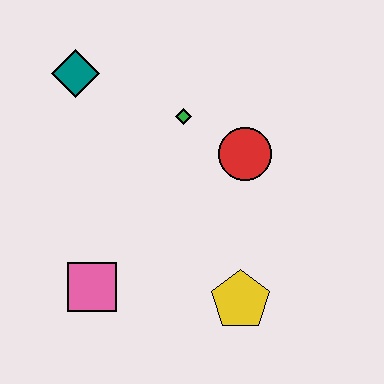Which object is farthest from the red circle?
The pink square is farthest from the red circle.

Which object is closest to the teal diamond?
The green diamond is closest to the teal diamond.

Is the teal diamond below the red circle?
No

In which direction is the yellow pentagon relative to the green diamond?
The yellow pentagon is below the green diamond.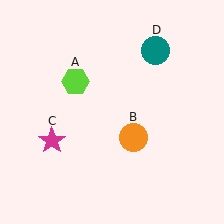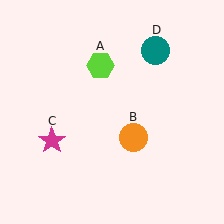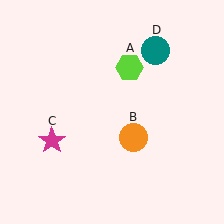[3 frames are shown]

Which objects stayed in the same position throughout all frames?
Orange circle (object B) and magenta star (object C) and teal circle (object D) remained stationary.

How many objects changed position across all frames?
1 object changed position: lime hexagon (object A).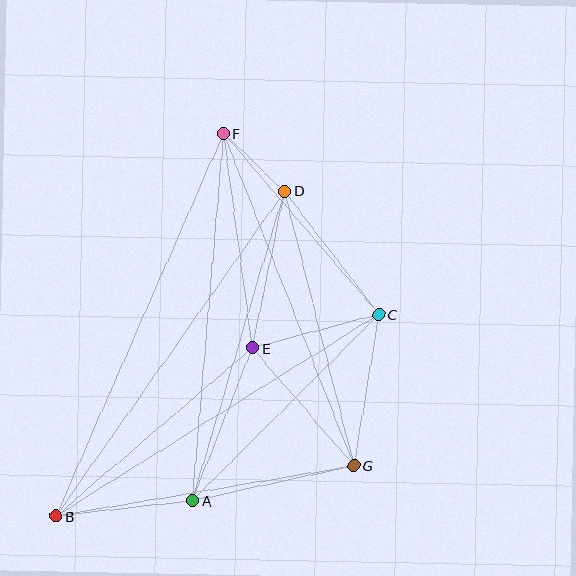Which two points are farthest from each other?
Points B and F are farthest from each other.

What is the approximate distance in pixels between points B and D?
The distance between B and D is approximately 397 pixels.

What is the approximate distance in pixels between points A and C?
The distance between A and C is approximately 264 pixels.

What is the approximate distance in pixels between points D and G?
The distance between D and G is approximately 283 pixels.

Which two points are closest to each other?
Points D and F are closest to each other.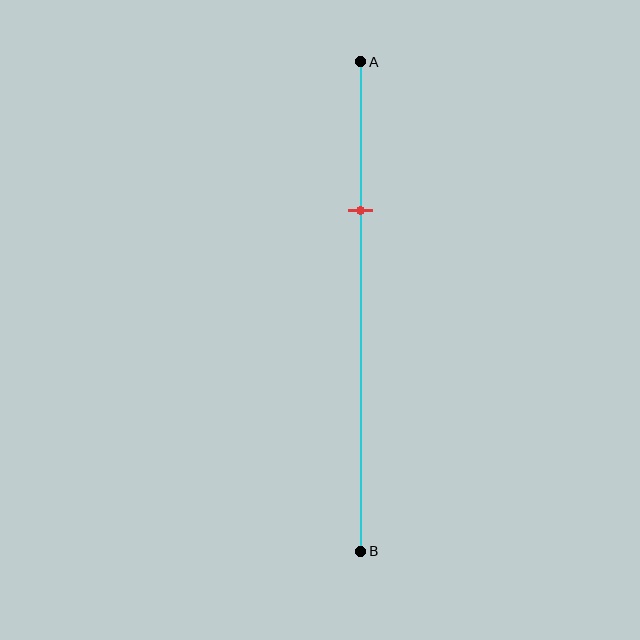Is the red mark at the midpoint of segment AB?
No, the mark is at about 30% from A, not at the 50% midpoint.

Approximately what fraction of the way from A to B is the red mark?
The red mark is approximately 30% of the way from A to B.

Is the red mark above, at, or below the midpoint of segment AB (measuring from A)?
The red mark is above the midpoint of segment AB.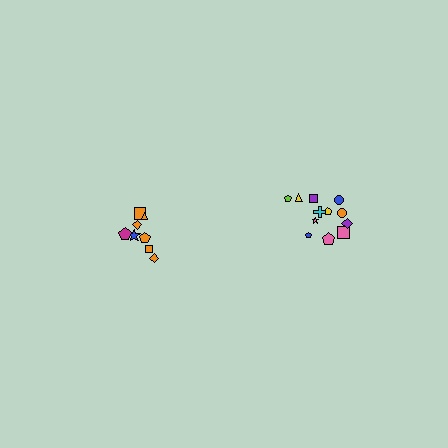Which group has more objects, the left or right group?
The right group.